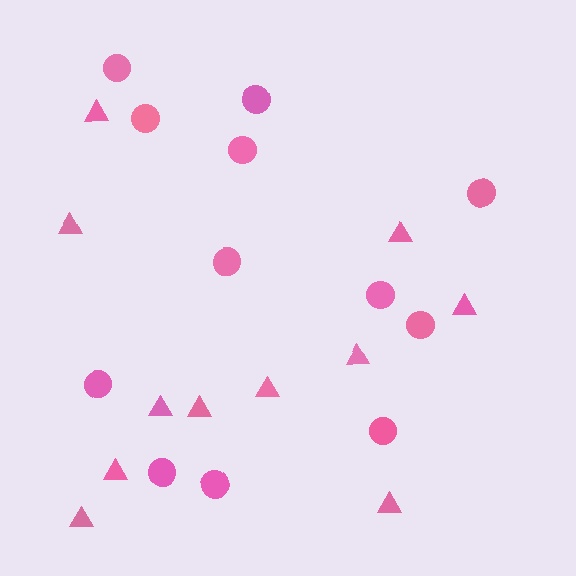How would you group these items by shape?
There are 2 groups: one group of circles (12) and one group of triangles (11).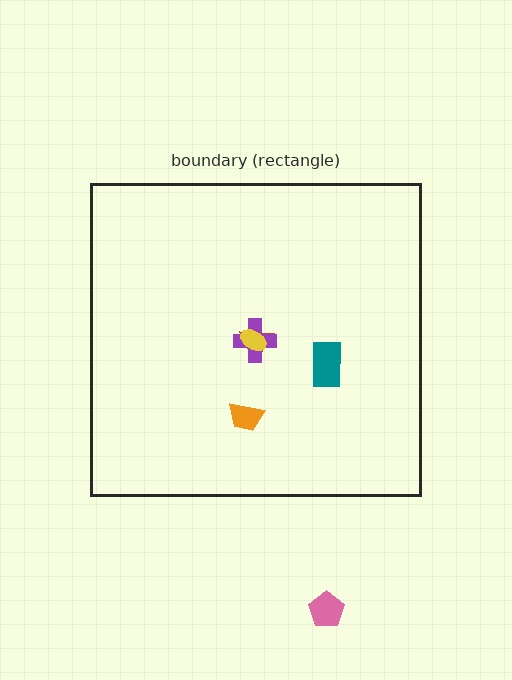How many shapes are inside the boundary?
5 inside, 1 outside.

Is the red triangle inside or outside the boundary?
Inside.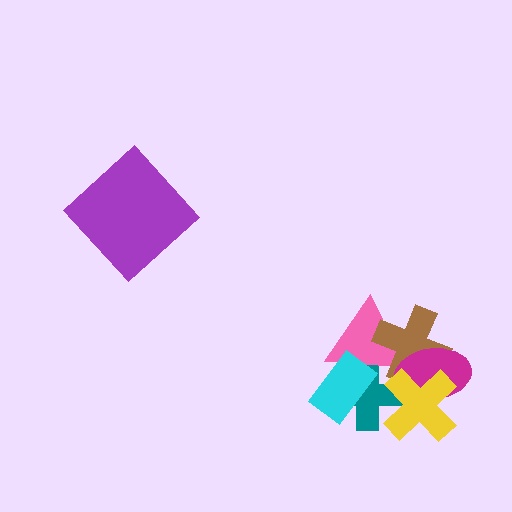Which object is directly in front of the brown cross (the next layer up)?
The magenta ellipse is directly in front of the brown cross.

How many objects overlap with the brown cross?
3 objects overlap with the brown cross.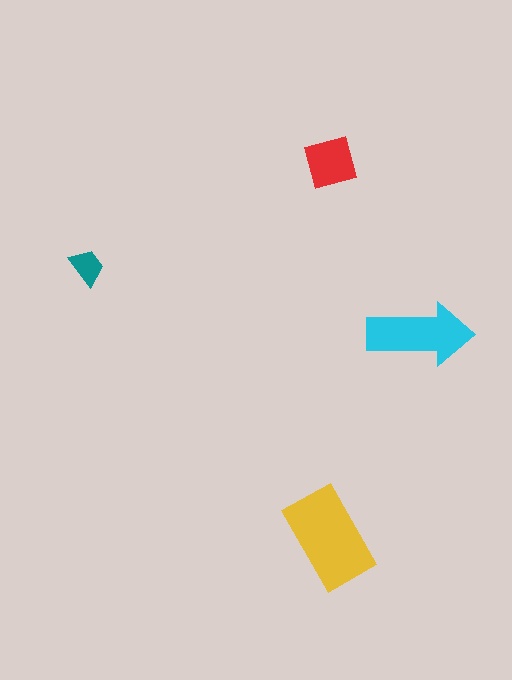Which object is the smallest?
The teal trapezoid.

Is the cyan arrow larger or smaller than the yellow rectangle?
Smaller.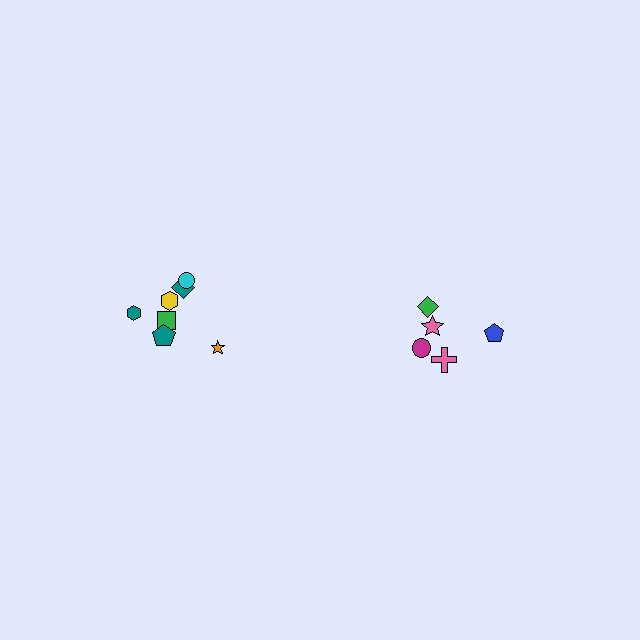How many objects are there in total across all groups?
There are 12 objects.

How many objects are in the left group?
There are 7 objects.